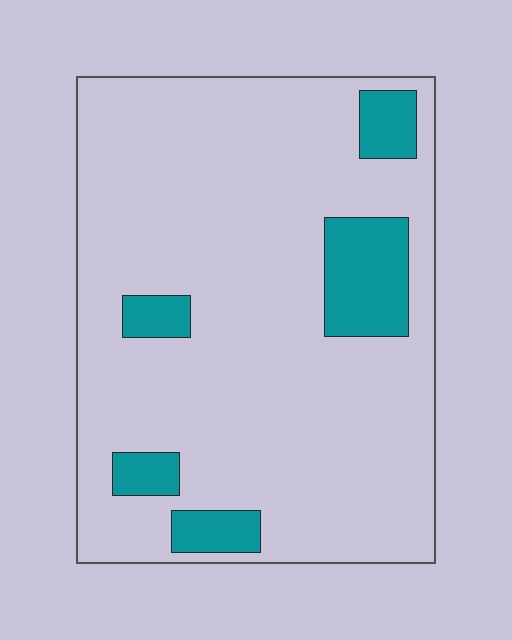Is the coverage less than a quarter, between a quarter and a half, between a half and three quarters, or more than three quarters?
Less than a quarter.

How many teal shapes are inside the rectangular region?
5.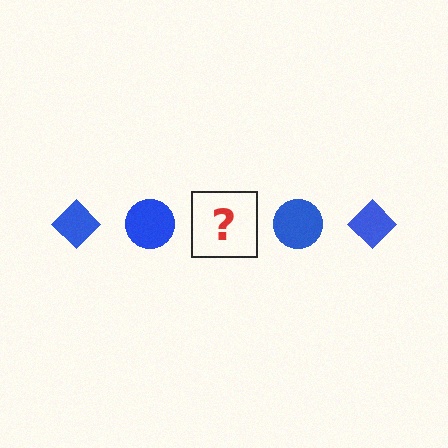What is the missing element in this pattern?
The missing element is a blue diamond.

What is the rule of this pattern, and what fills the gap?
The rule is that the pattern cycles through diamond, circle shapes in blue. The gap should be filled with a blue diamond.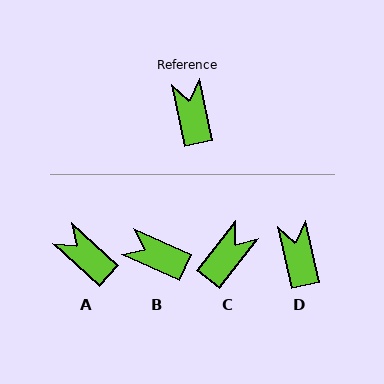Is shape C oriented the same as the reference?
No, it is off by about 50 degrees.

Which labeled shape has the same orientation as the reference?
D.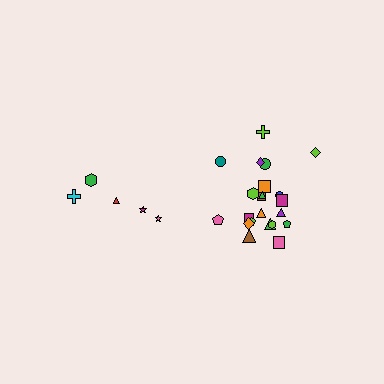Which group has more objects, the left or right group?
The right group.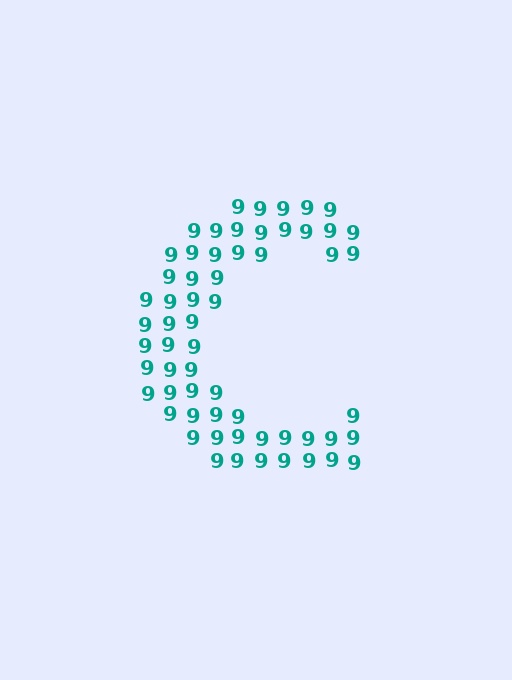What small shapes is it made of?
It is made of small digit 9's.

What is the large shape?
The large shape is the letter C.